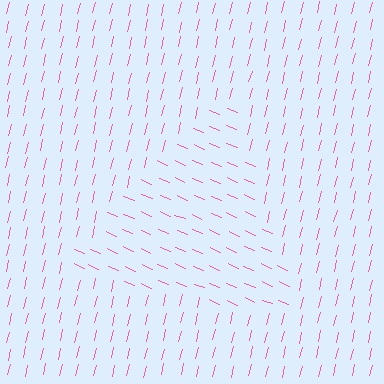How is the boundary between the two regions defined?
The boundary is defined purely by a change in line orientation (approximately 80 degrees difference). All lines are the same color and thickness.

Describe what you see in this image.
The image is filled with small pink line segments. A triangle region in the image has lines oriented differently from the surrounding lines, creating a visible texture boundary.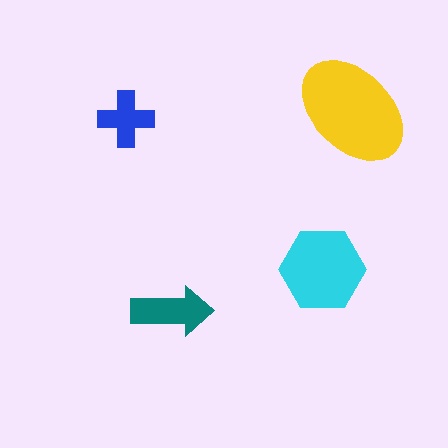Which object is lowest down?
The teal arrow is bottommost.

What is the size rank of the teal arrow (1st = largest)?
3rd.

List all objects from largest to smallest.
The yellow ellipse, the cyan hexagon, the teal arrow, the blue cross.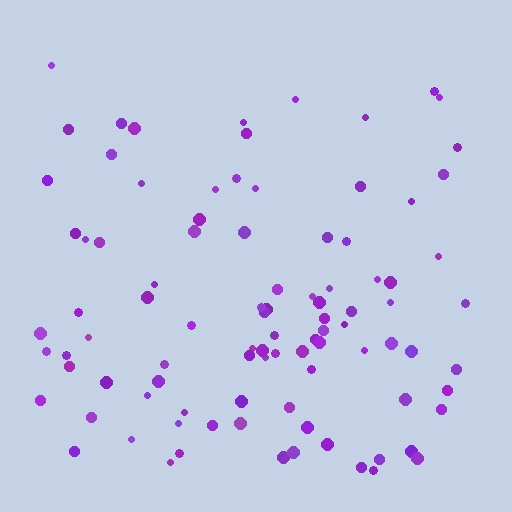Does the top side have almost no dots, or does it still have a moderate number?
Still a moderate number, just noticeably fewer than the bottom.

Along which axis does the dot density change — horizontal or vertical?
Vertical.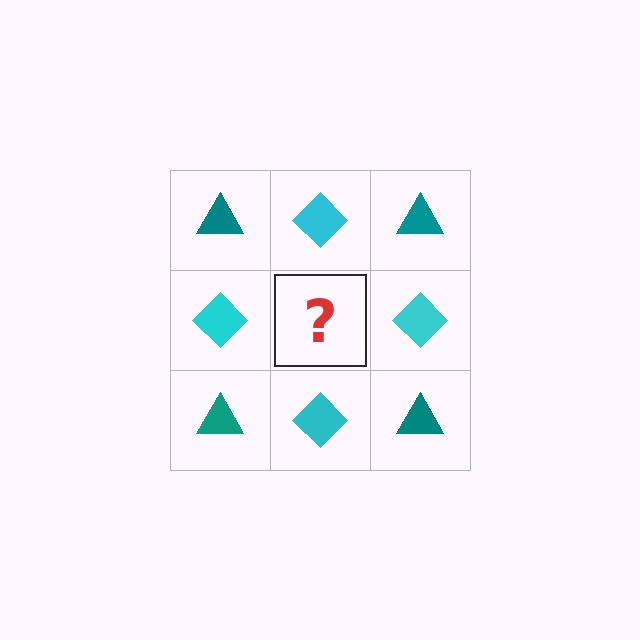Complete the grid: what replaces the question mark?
The question mark should be replaced with a teal triangle.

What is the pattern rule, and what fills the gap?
The rule is that it alternates teal triangle and cyan diamond in a checkerboard pattern. The gap should be filled with a teal triangle.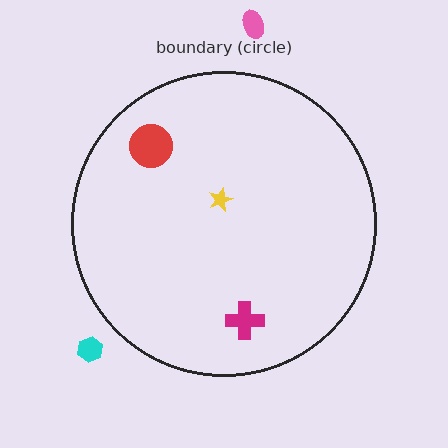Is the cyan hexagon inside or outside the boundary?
Outside.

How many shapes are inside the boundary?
3 inside, 2 outside.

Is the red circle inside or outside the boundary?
Inside.